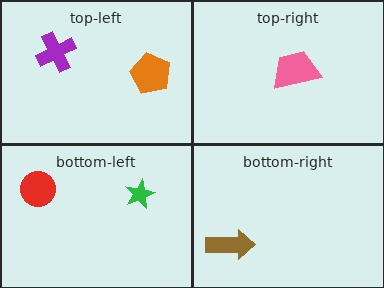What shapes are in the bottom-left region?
The green star, the red circle.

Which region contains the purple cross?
The top-left region.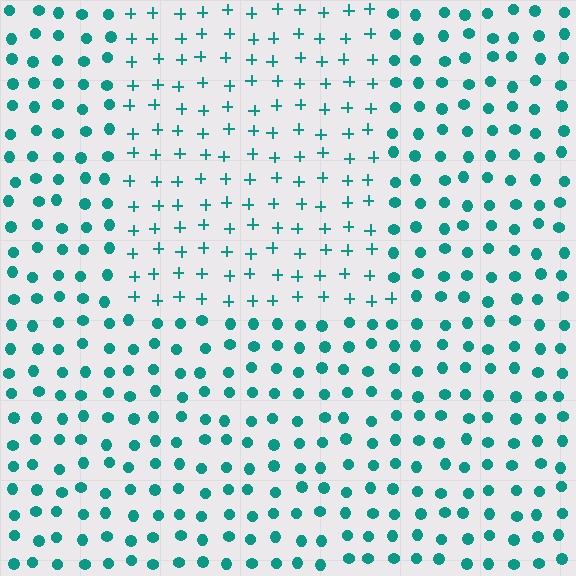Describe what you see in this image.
The image is filled with small teal elements arranged in a uniform grid. A rectangle-shaped region contains plus signs, while the surrounding area contains circles. The boundary is defined purely by the change in element shape.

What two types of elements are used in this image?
The image uses plus signs inside the rectangle region and circles outside it.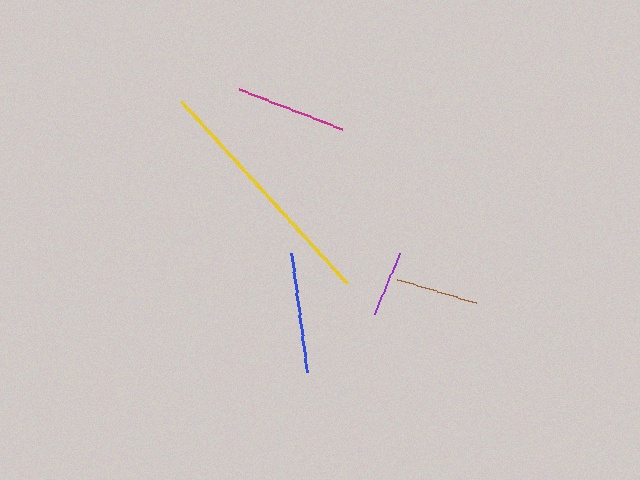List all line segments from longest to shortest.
From longest to shortest: yellow, blue, magenta, brown, purple.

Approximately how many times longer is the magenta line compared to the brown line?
The magenta line is approximately 1.3 times the length of the brown line.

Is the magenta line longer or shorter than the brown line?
The magenta line is longer than the brown line.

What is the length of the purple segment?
The purple segment is approximately 65 pixels long.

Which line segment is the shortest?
The purple line is the shortest at approximately 65 pixels.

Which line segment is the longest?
The yellow line is the longest at approximately 246 pixels.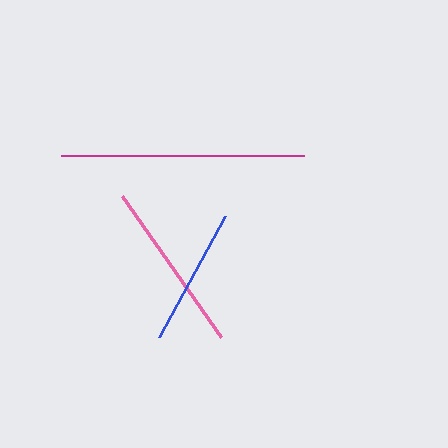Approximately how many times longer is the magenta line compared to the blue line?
The magenta line is approximately 1.8 times the length of the blue line.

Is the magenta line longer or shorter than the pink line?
The magenta line is longer than the pink line.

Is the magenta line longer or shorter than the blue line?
The magenta line is longer than the blue line.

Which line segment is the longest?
The magenta line is the longest at approximately 243 pixels.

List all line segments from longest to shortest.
From longest to shortest: magenta, pink, blue.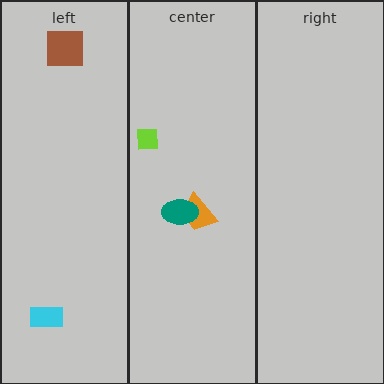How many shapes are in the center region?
3.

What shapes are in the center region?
The lime square, the orange trapezoid, the teal ellipse.